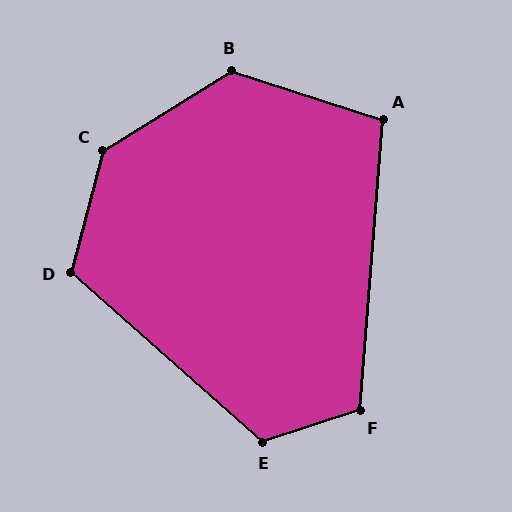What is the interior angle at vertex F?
Approximately 113 degrees (obtuse).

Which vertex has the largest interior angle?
C, at approximately 136 degrees.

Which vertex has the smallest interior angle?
A, at approximately 103 degrees.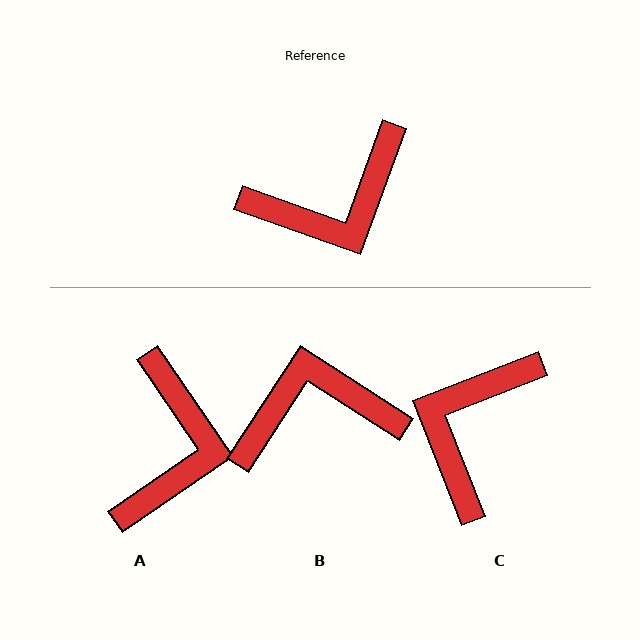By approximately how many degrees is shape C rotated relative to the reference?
Approximately 139 degrees clockwise.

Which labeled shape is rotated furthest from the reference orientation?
B, about 167 degrees away.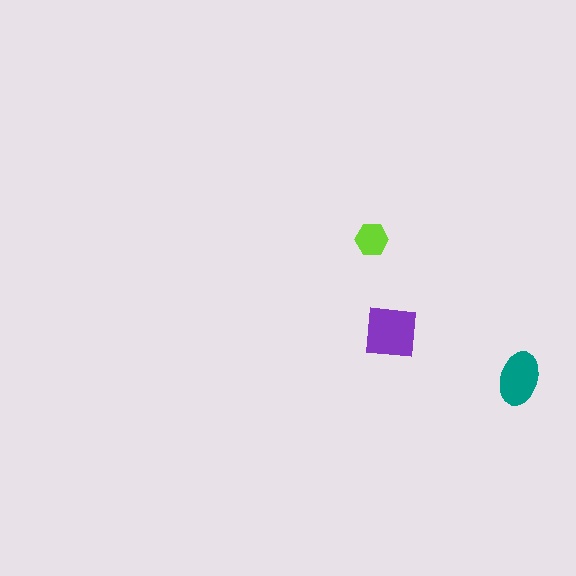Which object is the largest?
The purple square.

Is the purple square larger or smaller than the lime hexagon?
Larger.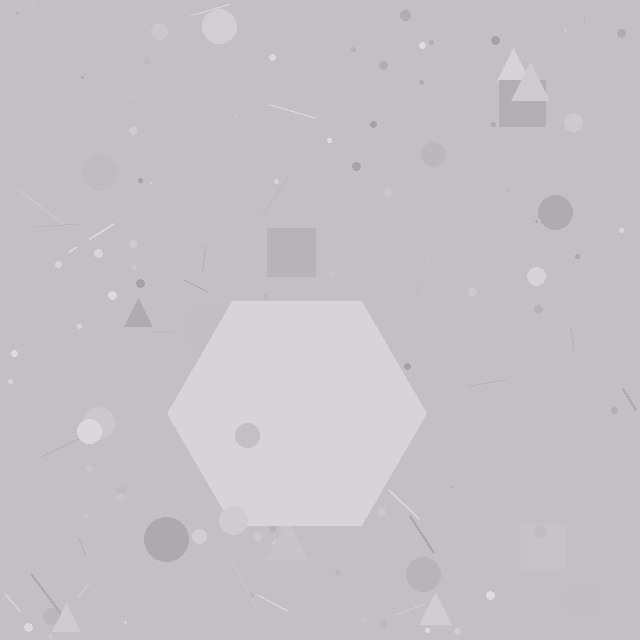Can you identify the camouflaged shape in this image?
The camouflaged shape is a hexagon.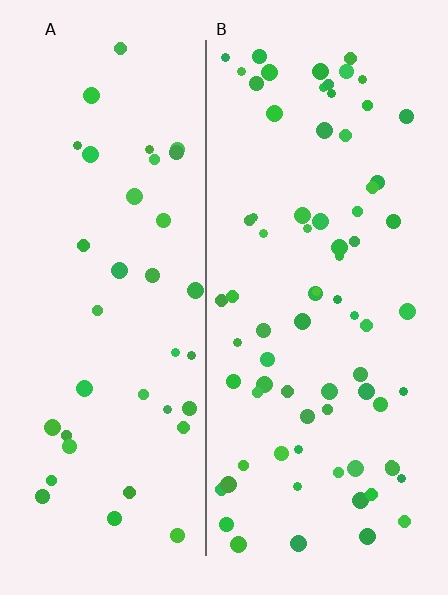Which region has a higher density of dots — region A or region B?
B (the right).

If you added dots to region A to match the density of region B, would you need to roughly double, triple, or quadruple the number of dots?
Approximately double.